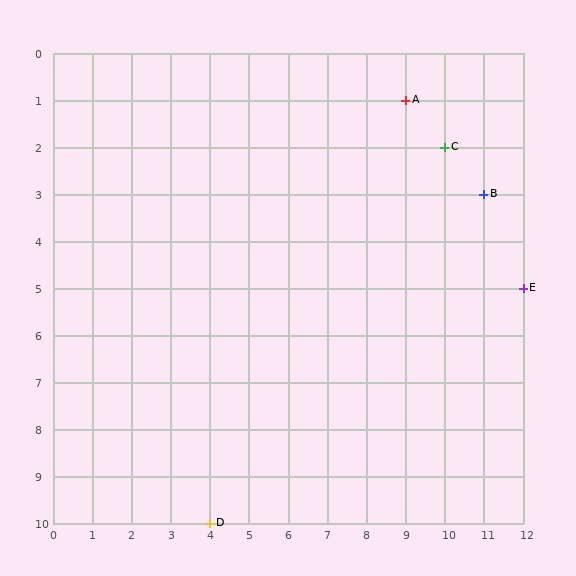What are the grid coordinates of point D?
Point D is at grid coordinates (4, 10).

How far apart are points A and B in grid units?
Points A and B are 2 columns and 2 rows apart (about 2.8 grid units diagonally).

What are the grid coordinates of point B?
Point B is at grid coordinates (11, 3).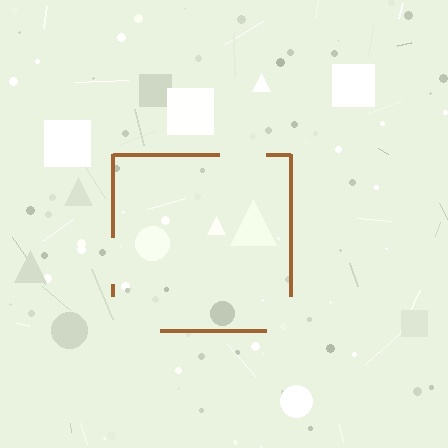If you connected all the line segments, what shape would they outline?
They would outline a square.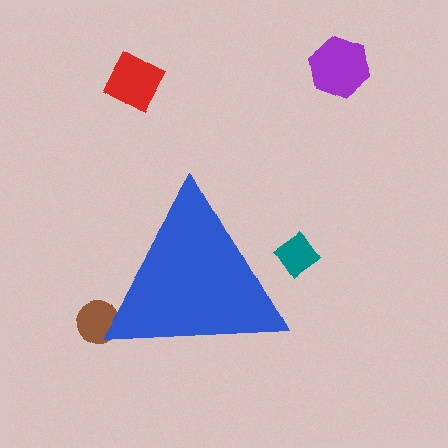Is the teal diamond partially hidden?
Yes, the teal diamond is partially hidden behind the blue triangle.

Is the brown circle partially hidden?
Yes, the brown circle is partially hidden behind the blue triangle.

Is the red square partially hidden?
No, the red square is fully visible.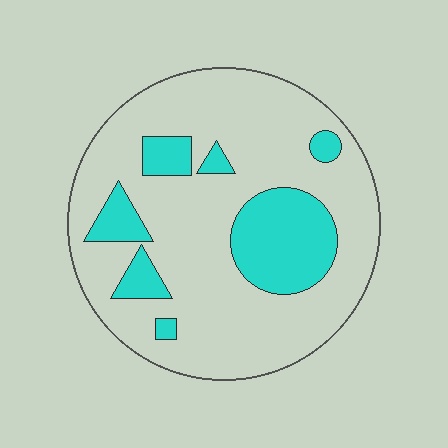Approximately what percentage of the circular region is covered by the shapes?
Approximately 20%.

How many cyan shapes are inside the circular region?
7.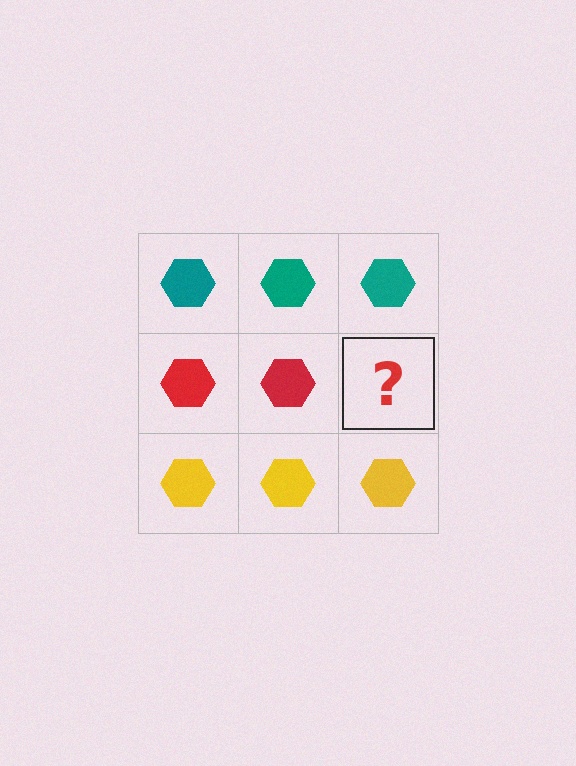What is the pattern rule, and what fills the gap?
The rule is that each row has a consistent color. The gap should be filled with a red hexagon.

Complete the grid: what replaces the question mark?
The question mark should be replaced with a red hexagon.